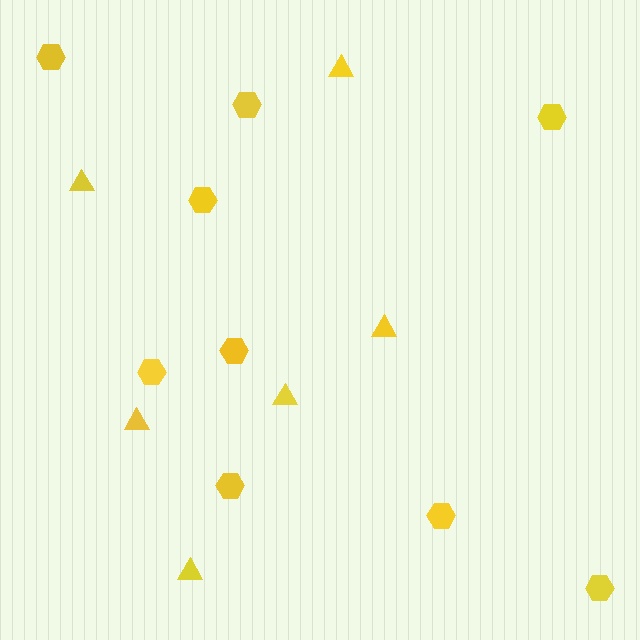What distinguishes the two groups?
There are 2 groups: one group of hexagons (9) and one group of triangles (6).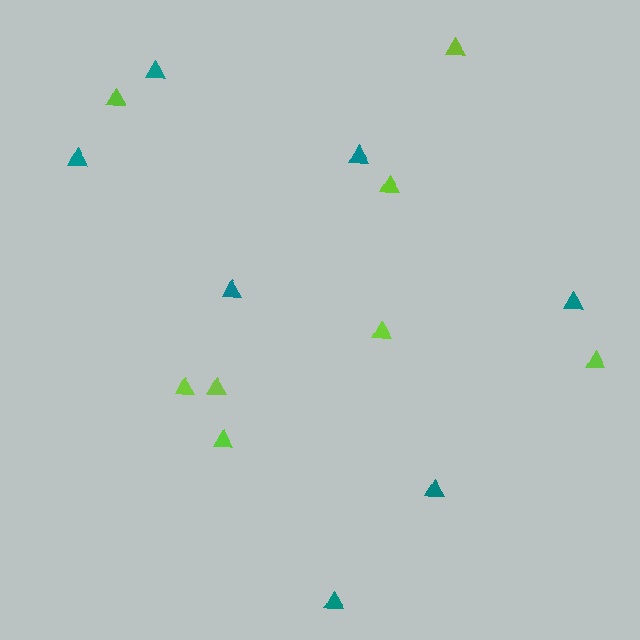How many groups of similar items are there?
There are 2 groups: one group of teal triangles (7) and one group of lime triangles (8).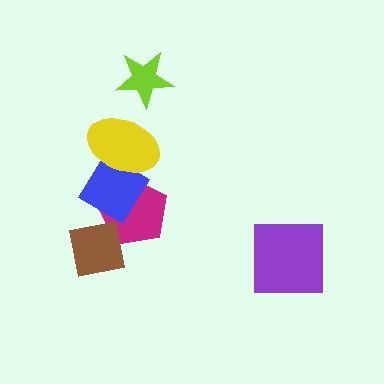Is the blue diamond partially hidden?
Yes, it is partially covered by another shape.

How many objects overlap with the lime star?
0 objects overlap with the lime star.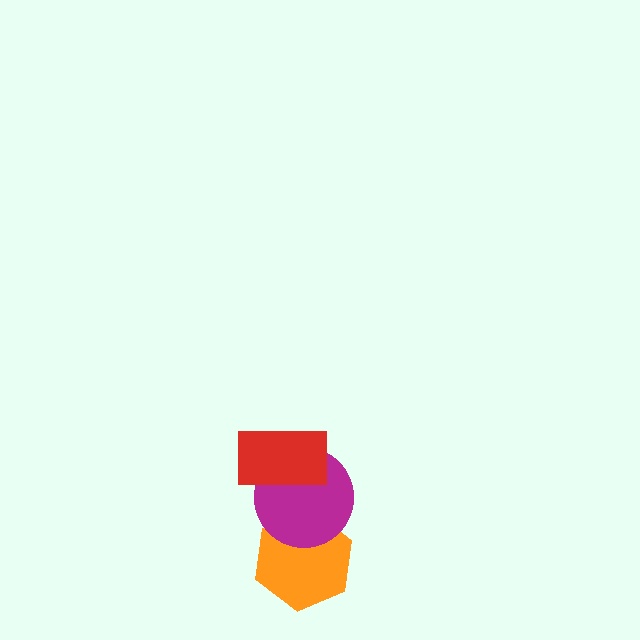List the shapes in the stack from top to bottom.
From top to bottom: the red rectangle, the magenta circle, the orange hexagon.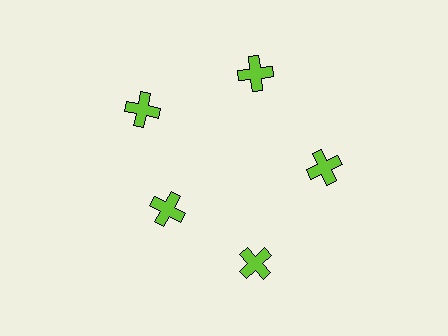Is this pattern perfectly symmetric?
No. The 5 lime crosses are arranged in a ring, but one element near the 8 o'clock position is pulled inward toward the center, breaking the 5-fold rotational symmetry.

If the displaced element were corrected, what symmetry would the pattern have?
It would have 5-fold rotational symmetry — the pattern would map onto itself every 72 degrees.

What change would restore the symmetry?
The symmetry would be restored by moving it outward, back onto the ring so that all 5 crosses sit at equal angles and equal distance from the center.